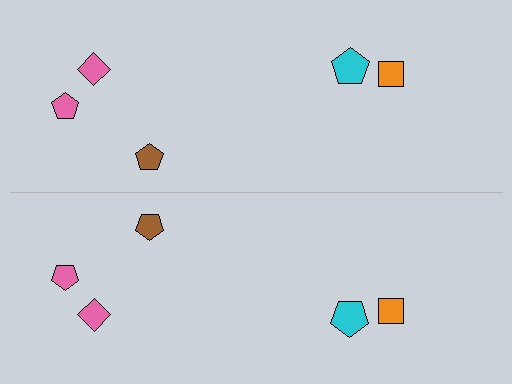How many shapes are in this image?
There are 10 shapes in this image.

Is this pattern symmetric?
Yes, this pattern has bilateral (reflection) symmetry.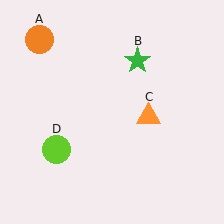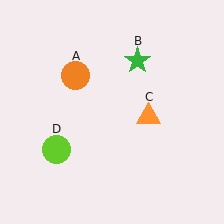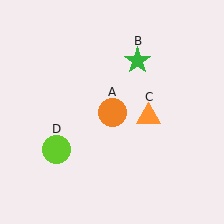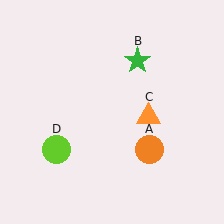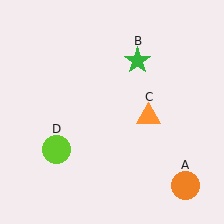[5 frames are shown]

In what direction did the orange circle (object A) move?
The orange circle (object A) moved down and to the right.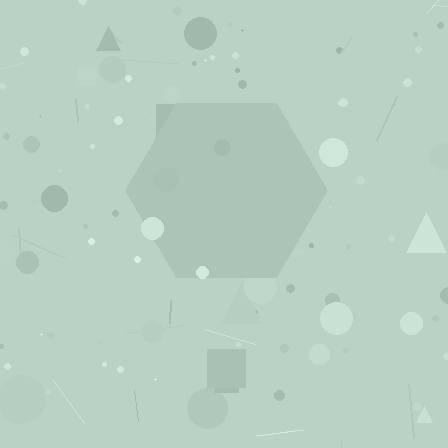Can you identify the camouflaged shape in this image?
The camouflaged shape is a hexagon.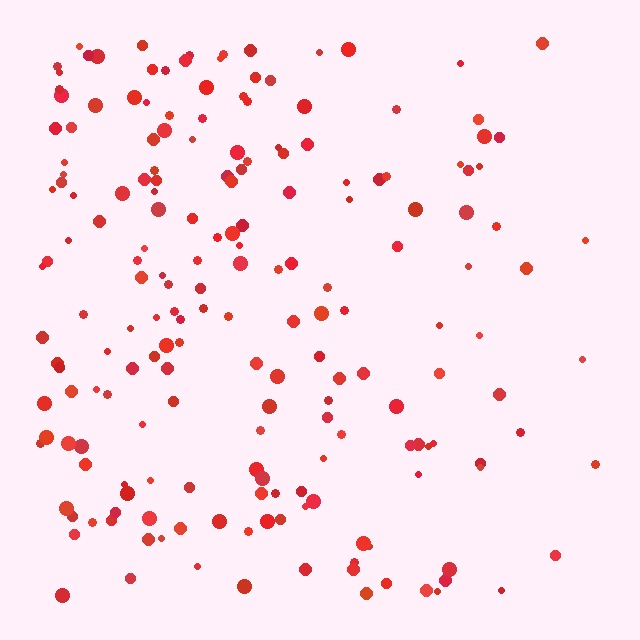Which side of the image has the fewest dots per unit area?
The right.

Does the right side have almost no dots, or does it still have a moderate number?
Still a moderate number, just noticeably fewer than the left.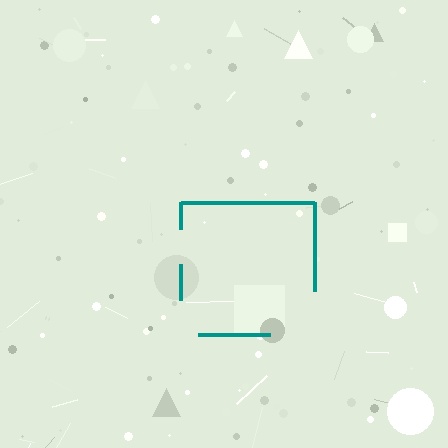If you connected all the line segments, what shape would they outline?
They would outline a square.